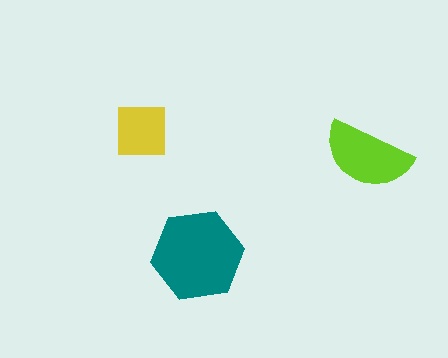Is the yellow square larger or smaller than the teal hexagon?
Smaller.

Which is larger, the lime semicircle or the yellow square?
The lime semicircle.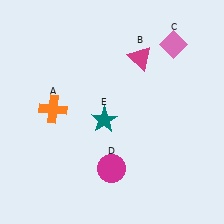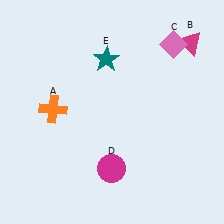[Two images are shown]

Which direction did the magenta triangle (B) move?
The magenta triangle (B) moved right.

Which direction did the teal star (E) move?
The teal star (E) moved up.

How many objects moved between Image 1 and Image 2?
2 objects moved between the two images.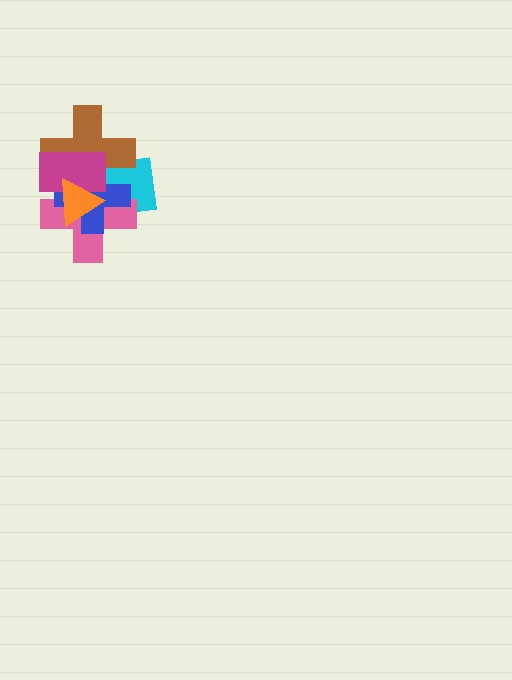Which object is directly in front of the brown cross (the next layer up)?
The blue cross is directly in front of the brown cross.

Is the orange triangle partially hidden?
No, no other shape covers it.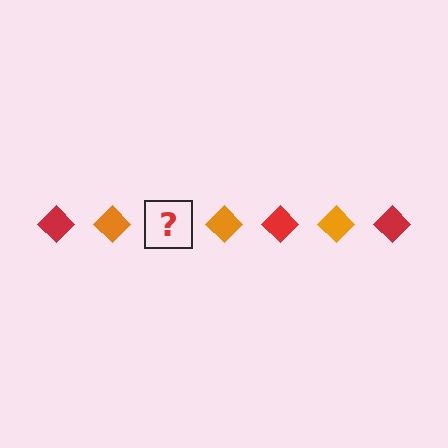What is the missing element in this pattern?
The missing element is a red diamond.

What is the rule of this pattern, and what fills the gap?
The rule is that the pattern cycles through red, orange diamonds. The gap should be filled with a red diamond.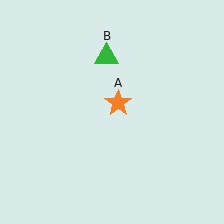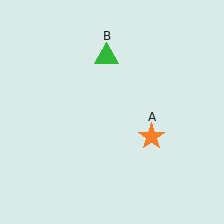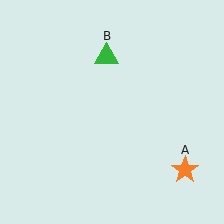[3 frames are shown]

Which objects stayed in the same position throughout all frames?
Green triangle (object B) remained stationary.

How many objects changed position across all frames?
1 object changed position: orange star (object A).